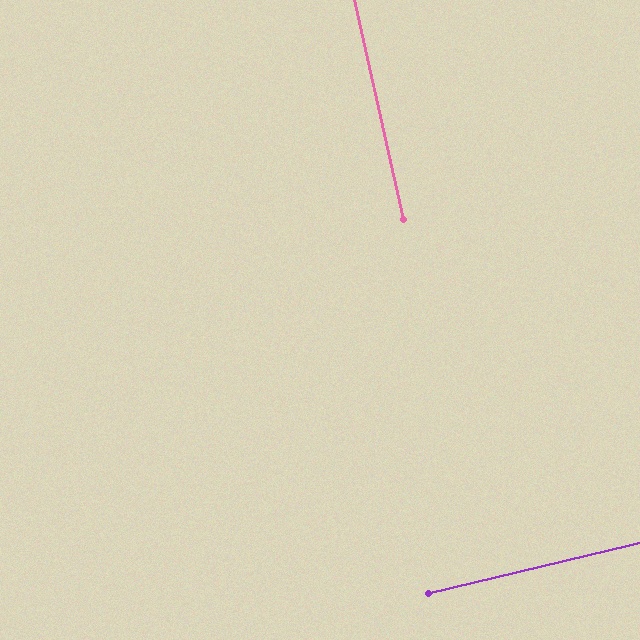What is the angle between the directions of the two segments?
Approximately 89 degrees.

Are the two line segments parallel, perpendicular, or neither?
Perpendicular — they meet at approximately 89°.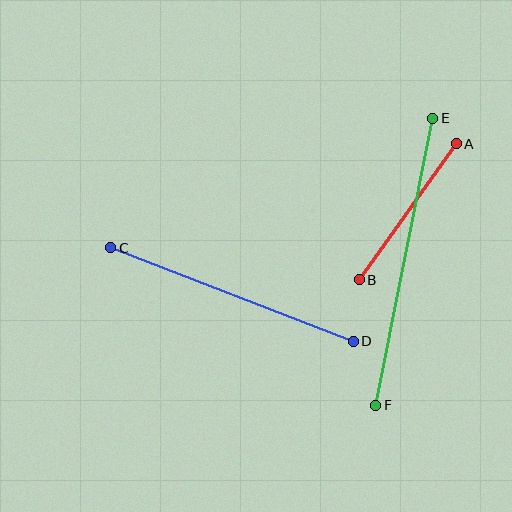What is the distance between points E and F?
The distance is approximately 293 pixels.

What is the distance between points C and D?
The distance is approximately 260 pixels.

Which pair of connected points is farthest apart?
Points E and F are farthest apart.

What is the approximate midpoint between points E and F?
The midpoint is at approximately (404, 262) pixels.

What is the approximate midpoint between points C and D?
The midpoint is at approximately (232, 295) pixels.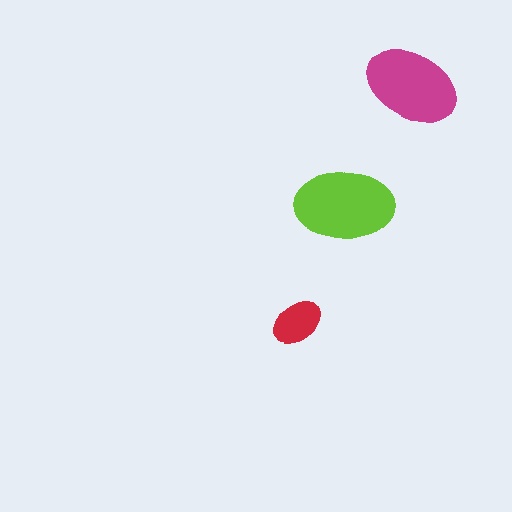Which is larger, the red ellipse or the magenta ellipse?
The magenta one.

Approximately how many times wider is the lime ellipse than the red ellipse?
About 2 times wider.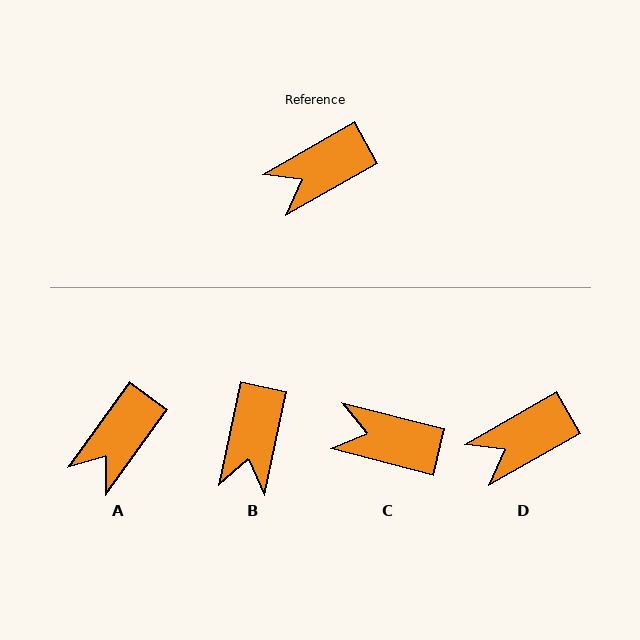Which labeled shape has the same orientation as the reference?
D.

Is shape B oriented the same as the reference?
No, it is off by about 49 degrees.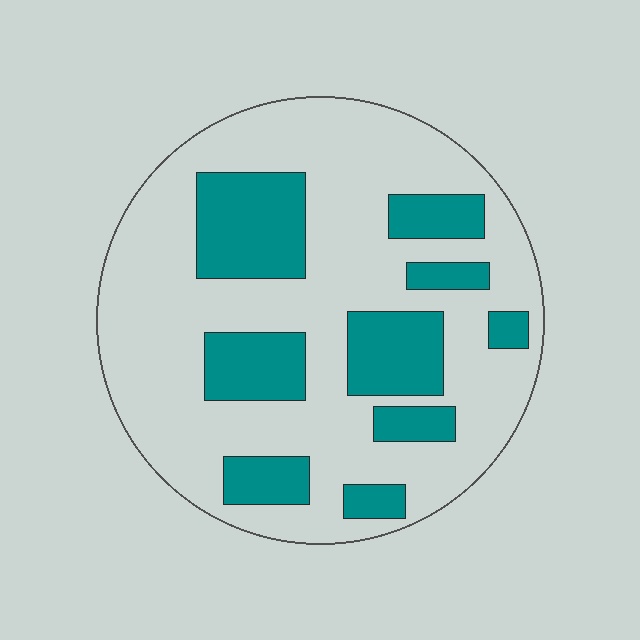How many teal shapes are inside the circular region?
9.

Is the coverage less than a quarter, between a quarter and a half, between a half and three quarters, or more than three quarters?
Between a quarter and a half.